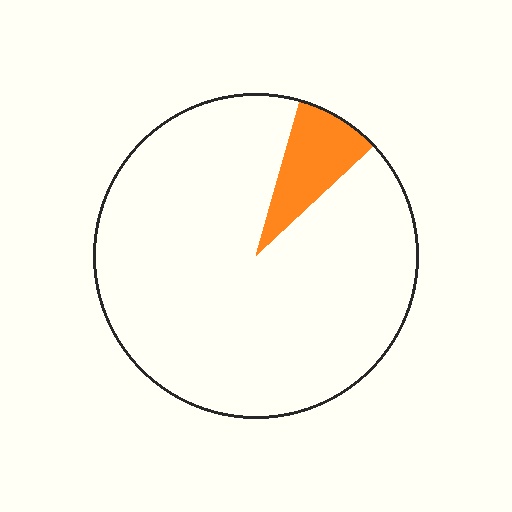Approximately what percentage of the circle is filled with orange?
Approximately 10%.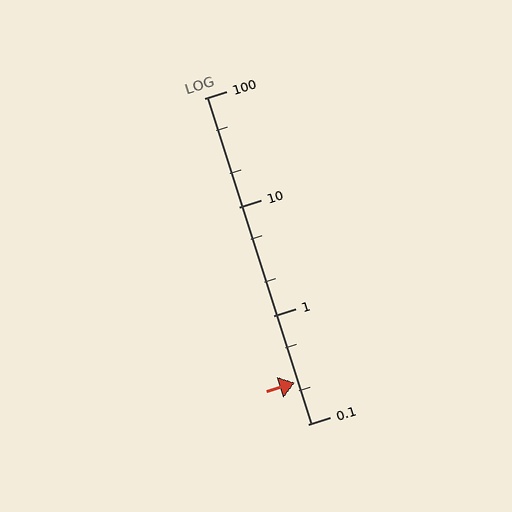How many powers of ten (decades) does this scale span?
The scale spans 3 decades, from 0.1 to 100.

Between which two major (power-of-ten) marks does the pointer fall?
The pointer is between 0.1 and 1.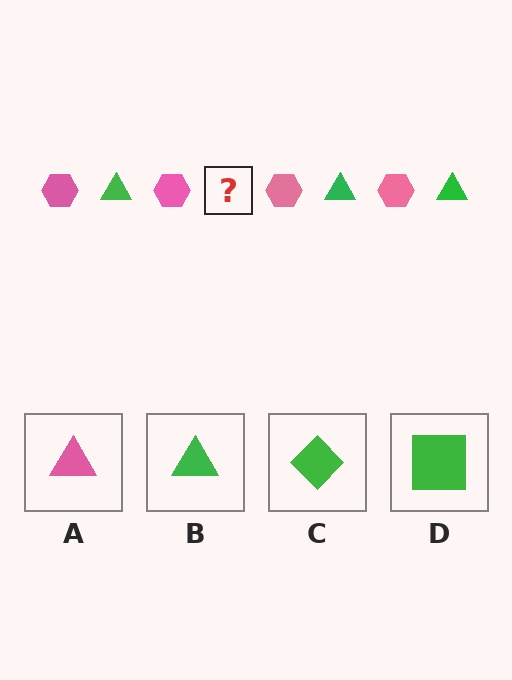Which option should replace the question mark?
Option B.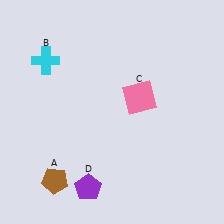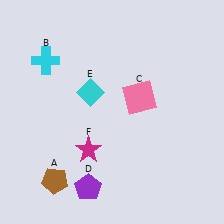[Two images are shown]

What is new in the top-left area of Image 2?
A cyan diamond (E) was added in the top-left area of Image 2.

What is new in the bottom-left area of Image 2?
A magenta star (F) was added in the bottom-left area of Image 2.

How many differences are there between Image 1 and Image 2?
There are 2 differences between the two images.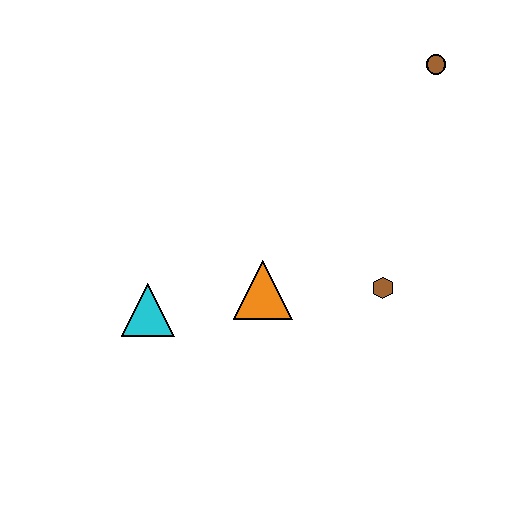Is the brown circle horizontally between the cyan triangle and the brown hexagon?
No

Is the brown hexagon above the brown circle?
No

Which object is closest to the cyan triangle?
The orange triangle is closest to the cyan triangle.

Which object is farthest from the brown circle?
The cyan triangle is farthest from the brown circle.